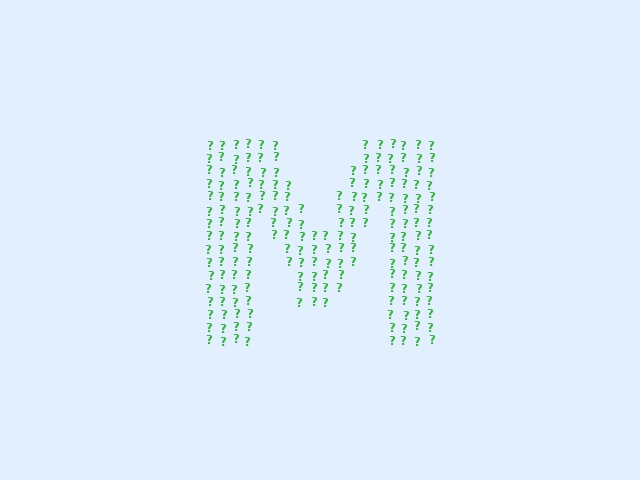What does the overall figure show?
The overall figure shows the letter M.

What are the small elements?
The small elements are question marks.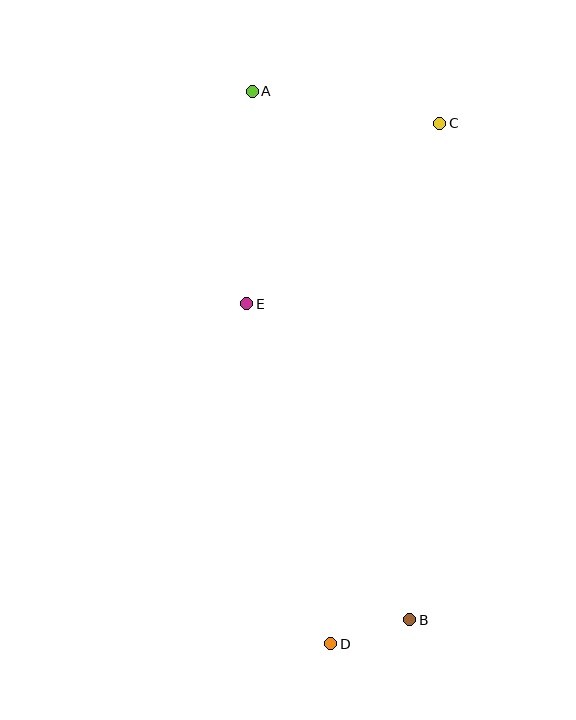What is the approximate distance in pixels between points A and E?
The distance between A and E is approximately 213 pixels.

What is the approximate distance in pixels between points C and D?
The distance between C and D is approximately 532 pixels.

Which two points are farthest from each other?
Points A and D are farthest from each other.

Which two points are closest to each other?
Points B and D are closest to each other.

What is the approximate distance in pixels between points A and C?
The distance between A and C is approximately 190 pixels.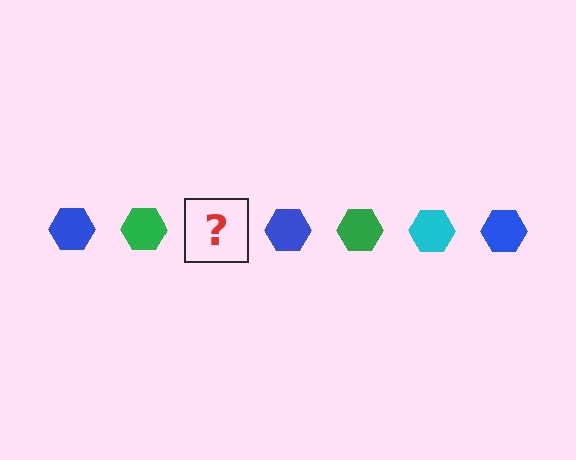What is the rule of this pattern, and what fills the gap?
The rule is that the pattern cycles through blue, green, cyan hexagons. The gap should be filled with a cyan hexagon.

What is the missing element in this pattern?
The missing element is a cyan hexagon.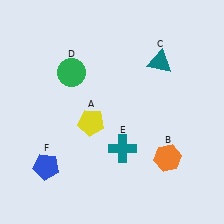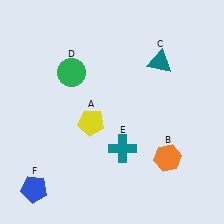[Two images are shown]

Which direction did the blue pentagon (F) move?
The blue pentagon (F) moved down.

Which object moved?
The blue pentagon (F) moved down.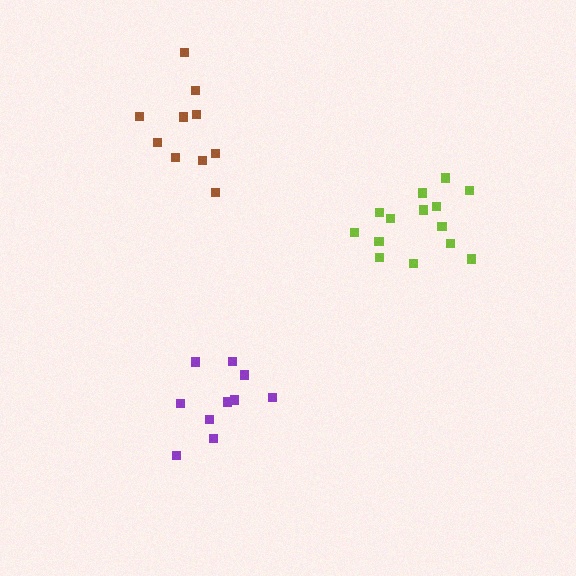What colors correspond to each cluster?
The clusters are colored: purple, brown, lime.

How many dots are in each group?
Group 1: 10 dots, Group 2: 10 dots, Group 3: 14 dots (34 total).